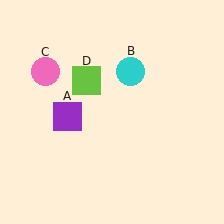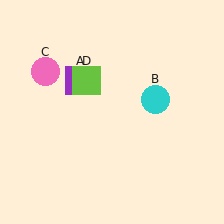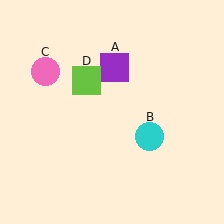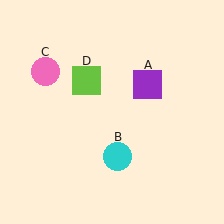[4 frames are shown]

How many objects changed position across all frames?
2 objects changed position: purple square (object A), cyan circle (object B).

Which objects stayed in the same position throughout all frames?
Pink circle (object C) and lime square (object D) remained stationary.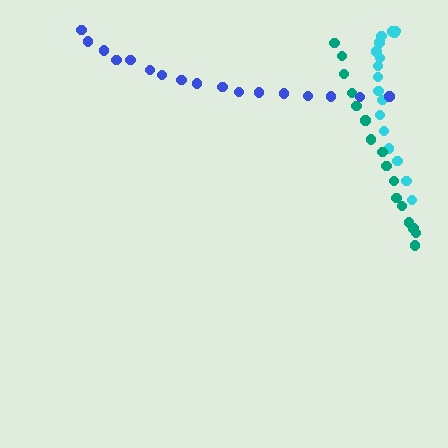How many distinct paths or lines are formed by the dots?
There are 3 distinct paths.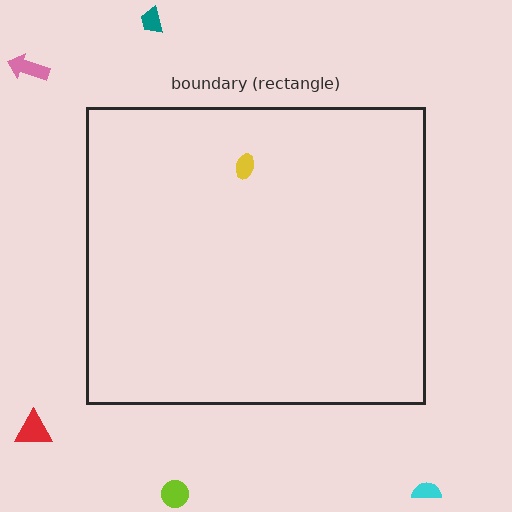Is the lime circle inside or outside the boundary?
Outside.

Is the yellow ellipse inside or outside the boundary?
Inside.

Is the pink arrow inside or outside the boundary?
Outside.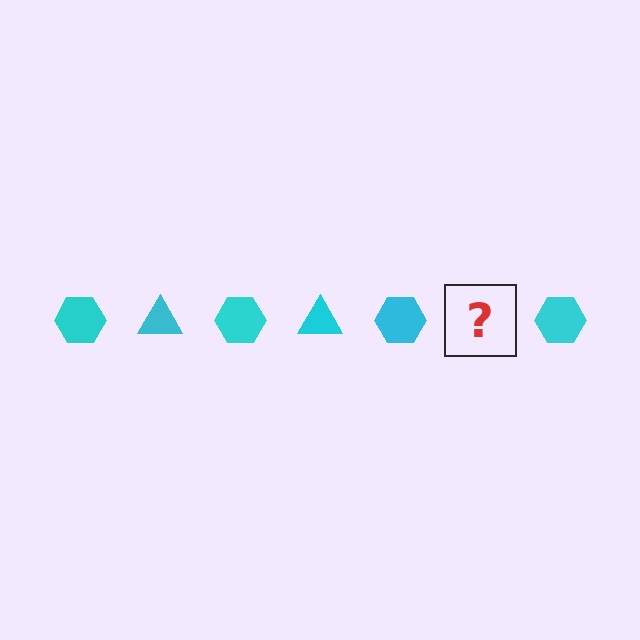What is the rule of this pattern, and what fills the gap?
The rule is that the pattern cycles through hexagon, triangle shapes in cyan. The gap should be filled with a cyan triangle.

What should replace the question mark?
The question mark should be replaced with a cyan triangle.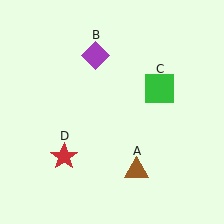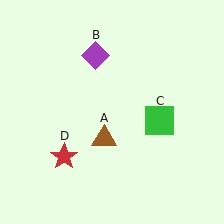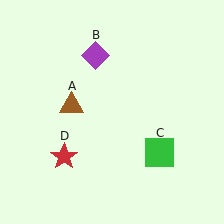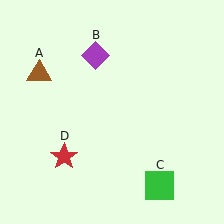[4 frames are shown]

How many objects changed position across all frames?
2 objects changed position: brown triangle (object A), green square (object C).